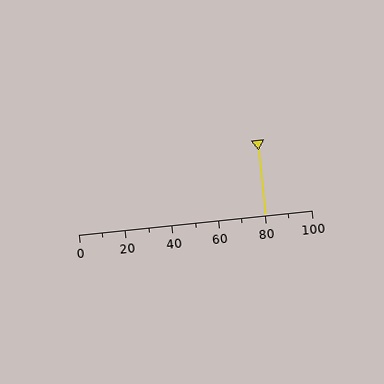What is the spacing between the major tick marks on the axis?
The major ticks are spaced 20 apart.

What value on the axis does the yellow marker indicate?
The marker indicates approximately 80.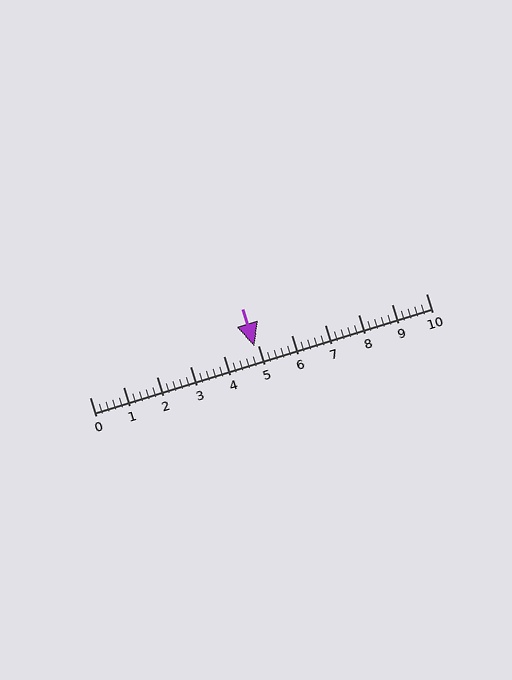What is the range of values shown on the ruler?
The ruler shows values from 0 to 10.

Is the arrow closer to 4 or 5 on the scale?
The arrow is closer to 5.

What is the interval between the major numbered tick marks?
The major tick marks are spaced 1 units apart.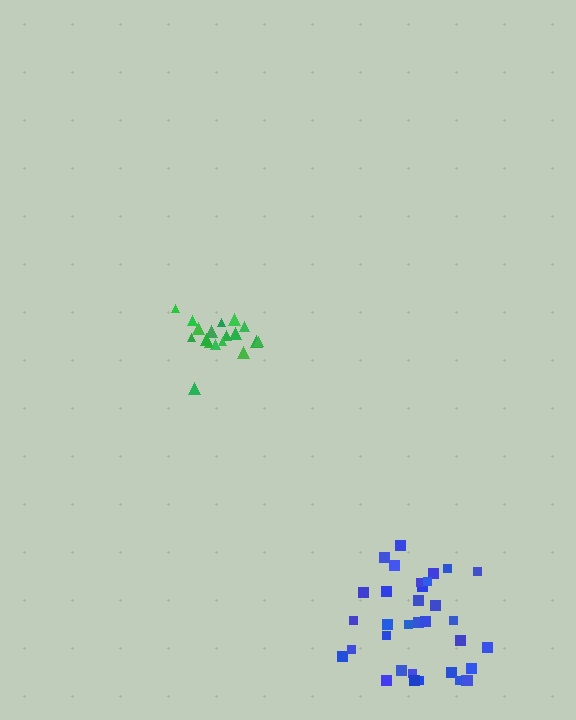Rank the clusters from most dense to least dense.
green, blue.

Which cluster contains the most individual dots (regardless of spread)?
Blue (34).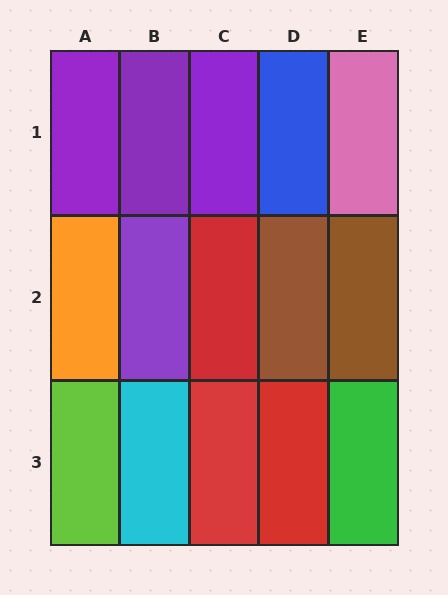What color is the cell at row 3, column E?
Green.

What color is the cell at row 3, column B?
Cyan.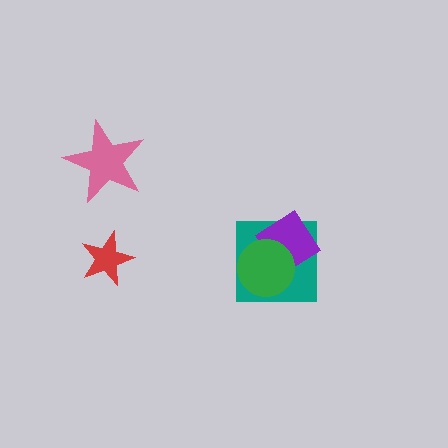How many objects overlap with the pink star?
0 objects overlap with the pink star.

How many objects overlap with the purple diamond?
2 objects overlap with the purple diamond.